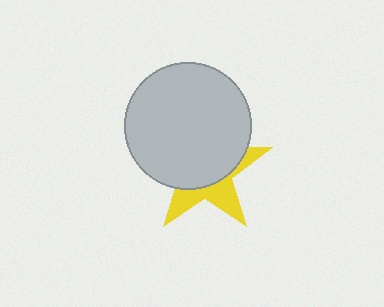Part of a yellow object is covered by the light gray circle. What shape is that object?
It is a star.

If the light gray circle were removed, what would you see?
You would see the complete yellow star.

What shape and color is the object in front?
The object in front is a light gray circle.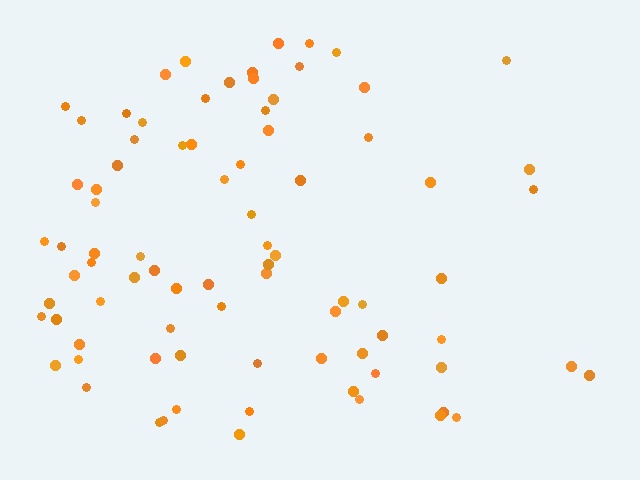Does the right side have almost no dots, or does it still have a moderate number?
Still a moderate number, just noticeably fewer than the left.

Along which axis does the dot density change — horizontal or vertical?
Horizontal.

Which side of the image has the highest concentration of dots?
The left.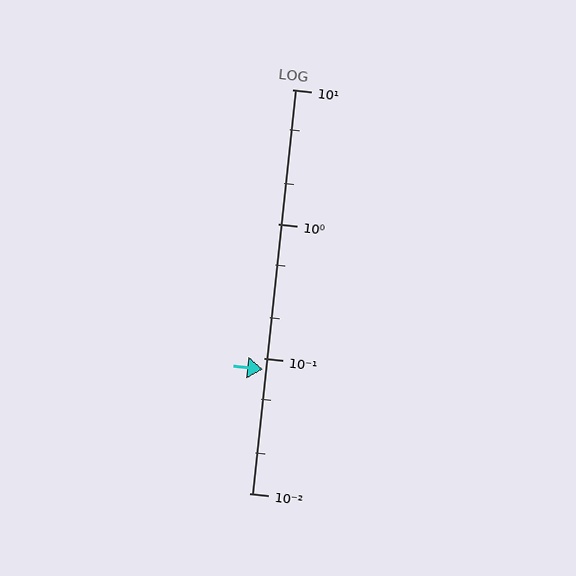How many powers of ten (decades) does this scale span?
The scale spans 3 decades, from 0.01 to 10.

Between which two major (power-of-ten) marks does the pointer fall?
The pointer is between 0.01 and 0.1.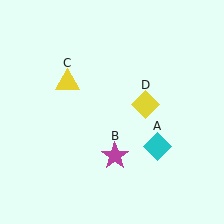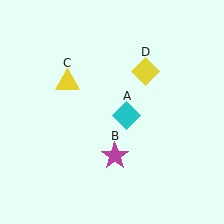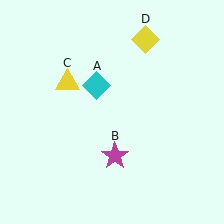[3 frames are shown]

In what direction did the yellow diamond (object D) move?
The yellow diamond (object D) moved up.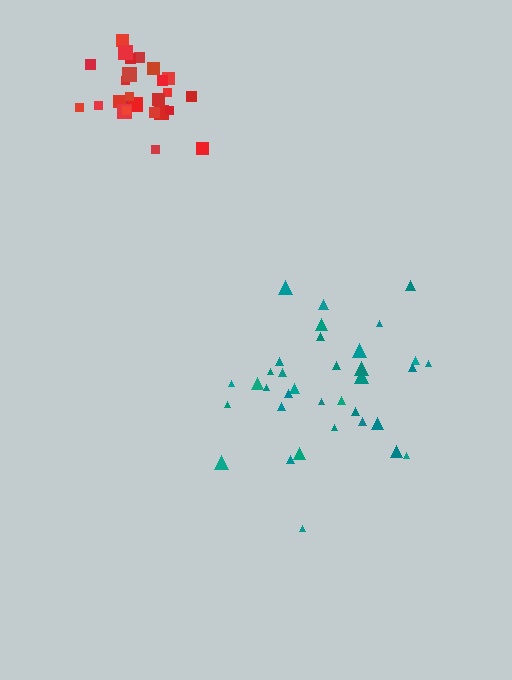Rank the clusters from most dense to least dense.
red, teal.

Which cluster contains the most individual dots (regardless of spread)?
Teal (35).